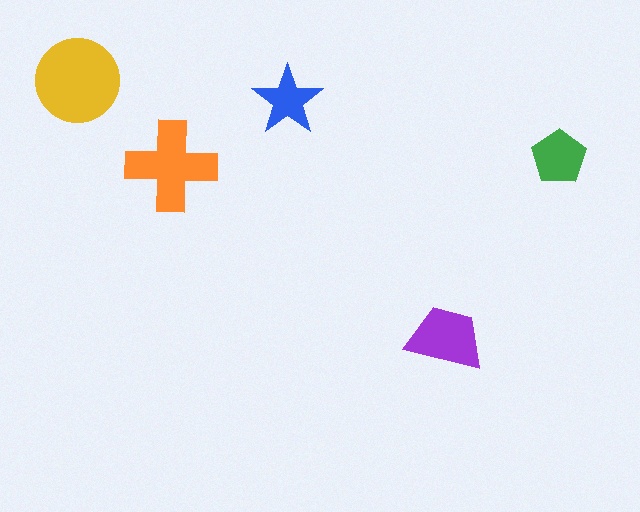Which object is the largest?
The yellow circle.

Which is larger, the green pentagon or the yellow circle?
The yellow circle.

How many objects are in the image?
There are 5 objects in the image.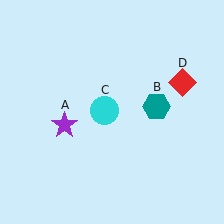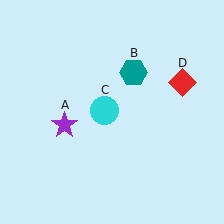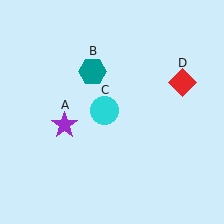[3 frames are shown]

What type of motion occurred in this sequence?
The teal hexagon (object B) rotated counterclockwise around the center of the scene.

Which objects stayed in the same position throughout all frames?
Purple star (object A) and cyan circle (object C) and red diamond (object D) remained stationary.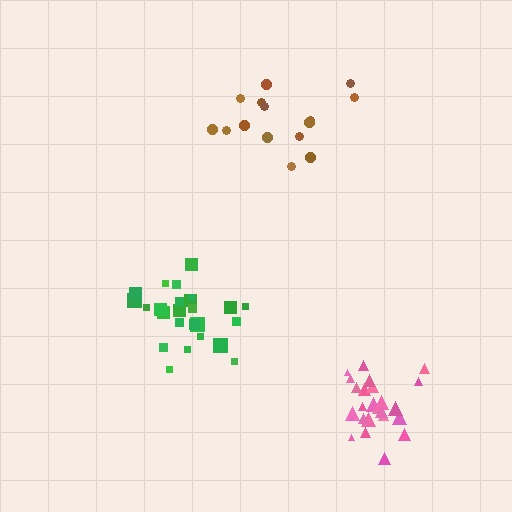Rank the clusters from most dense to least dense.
pink, green, brown.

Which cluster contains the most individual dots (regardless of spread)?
Pink (27).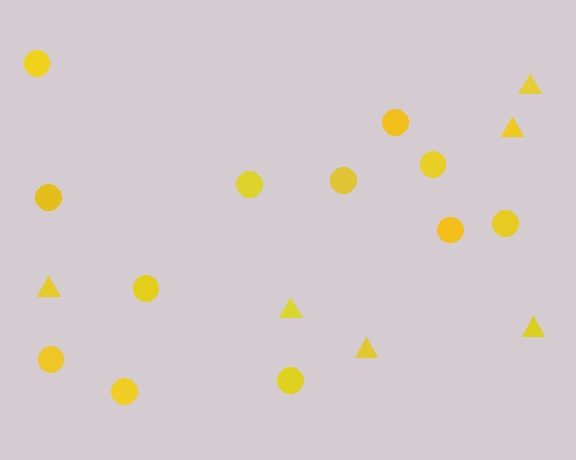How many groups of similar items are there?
There are 2 groups: one group of triangles (6) and one group of circles (12).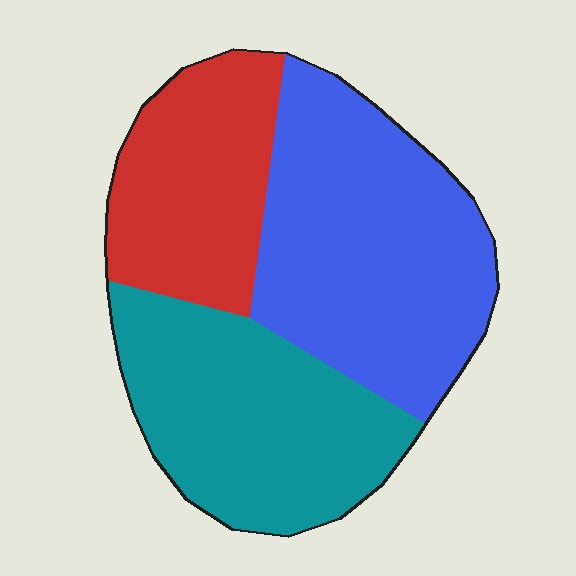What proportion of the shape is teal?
Teal takes up about one third (1/3) of the shape.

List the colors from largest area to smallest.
From largest to smallest: blue, teal, red.